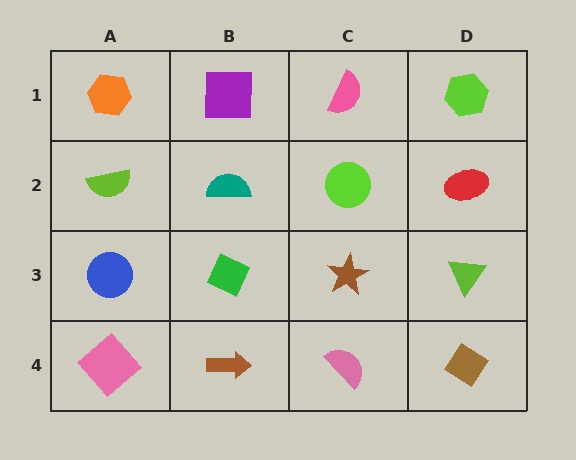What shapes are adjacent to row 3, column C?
A lime circle (row 2, column C), a pink semicircle (row 4, column C), a green diamond (row 3, column B), a lime triangle (row 3, column D).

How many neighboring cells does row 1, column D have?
2.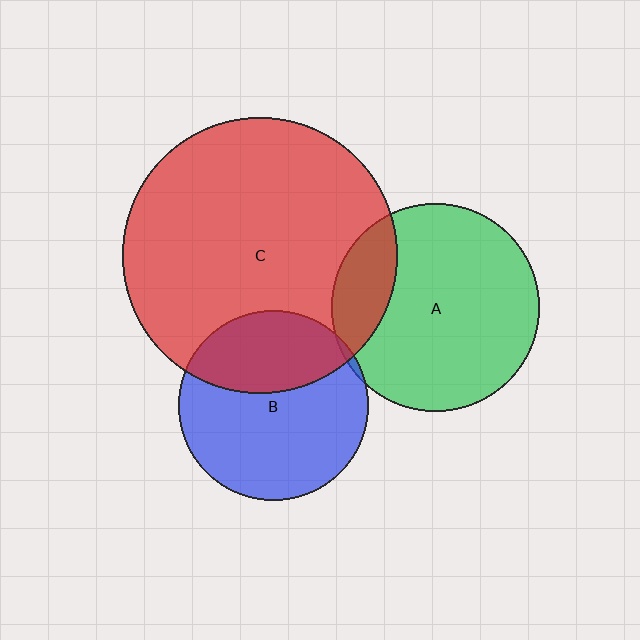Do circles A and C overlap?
Yes.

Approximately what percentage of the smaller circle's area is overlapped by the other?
Approximately 20%.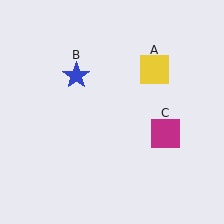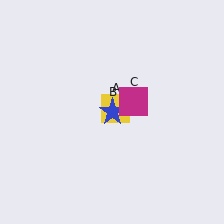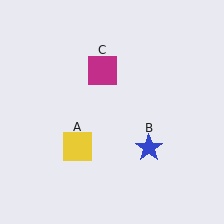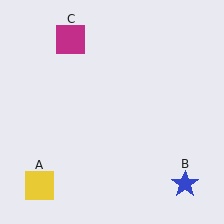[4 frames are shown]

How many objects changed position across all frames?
3 objects changed position: yellow square (object A), blue star (object B), magenta square (object C).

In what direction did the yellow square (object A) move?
The yellow square (object A) moved down and to the left.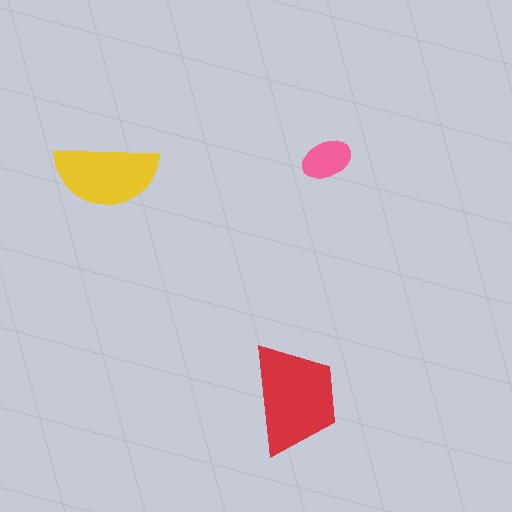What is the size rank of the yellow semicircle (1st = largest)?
2nd.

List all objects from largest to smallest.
The red trapezoid, the yellow semicircle, the pink ellipse.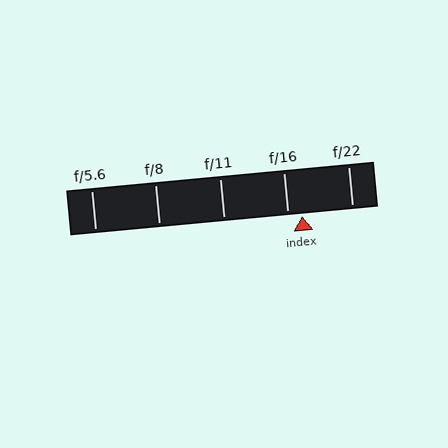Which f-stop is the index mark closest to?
The index mark is closest to f/16.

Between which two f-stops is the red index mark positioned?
The index mark is between f/16 and f/22.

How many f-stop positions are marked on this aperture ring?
There are 5 f-stop positions marked.